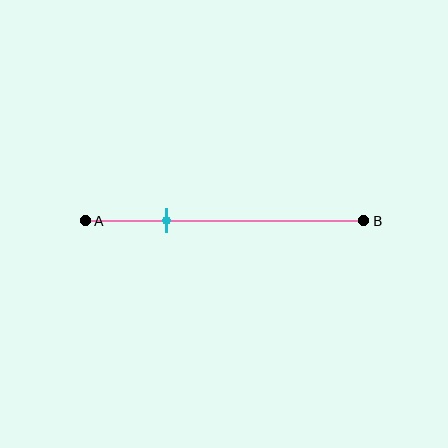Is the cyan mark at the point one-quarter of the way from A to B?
No, the mark is at about 30% from A, not at the 25% one-quarter point.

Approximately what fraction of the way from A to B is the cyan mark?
The cyan mark is approximately 30% of the way from A to B.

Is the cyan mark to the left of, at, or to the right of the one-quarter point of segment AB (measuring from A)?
The cyan mark is to the right of the one-quarter point of segment AB.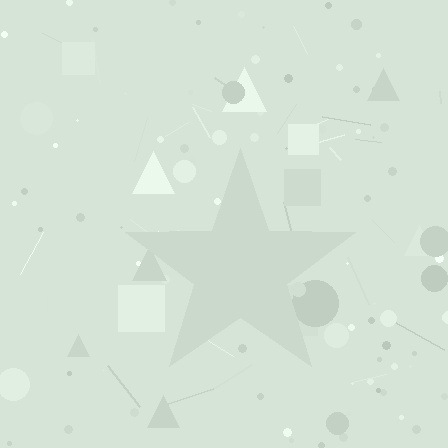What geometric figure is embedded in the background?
A star is embedded in the background.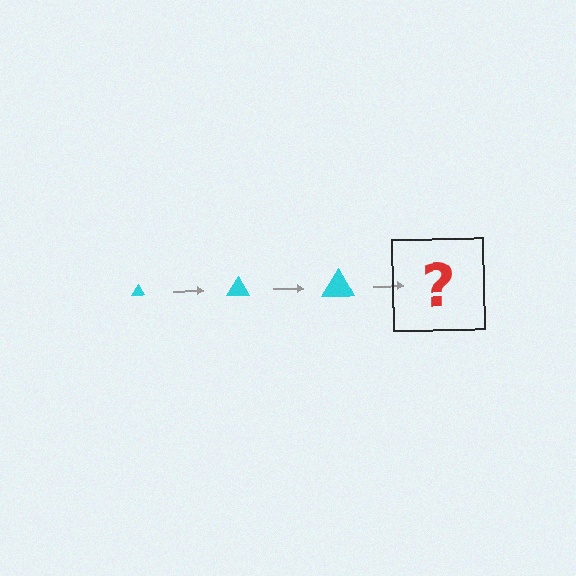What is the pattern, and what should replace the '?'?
The pattern is that the triangle gets progressively larger each step. The '?' should be a cyan triangle, larger than the previous one.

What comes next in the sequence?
The next element should be a cyan triangle, larger than the previous one.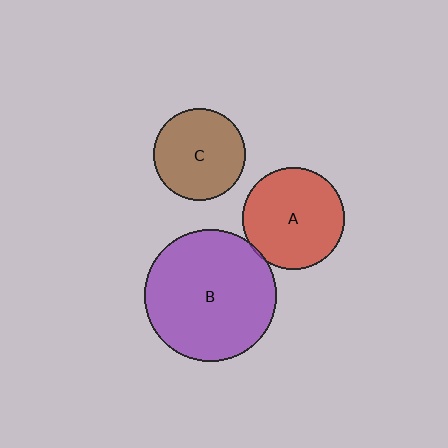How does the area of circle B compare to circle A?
Approximately 1.7 times.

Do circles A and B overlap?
Yes.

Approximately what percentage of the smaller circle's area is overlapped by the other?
Approximately 5%.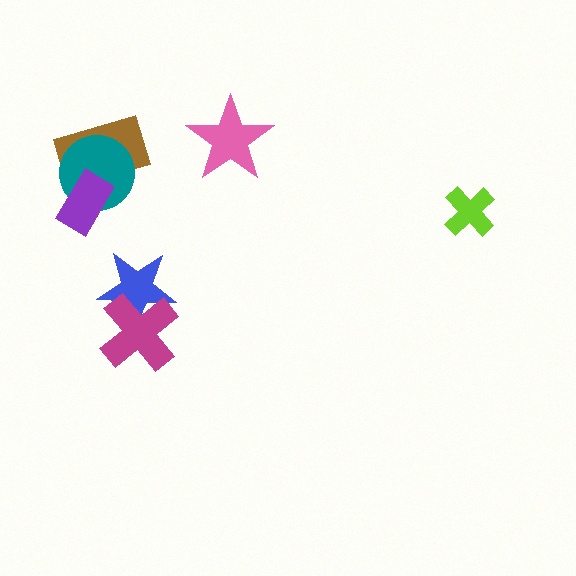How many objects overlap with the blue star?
1 object overlaps with the blue star.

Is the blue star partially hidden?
Yes, it is partially covered by another shape.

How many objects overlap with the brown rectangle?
2 objects overlap with the brown rectangle.